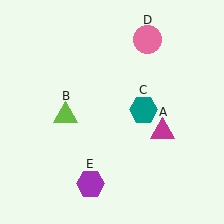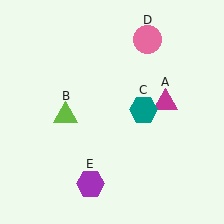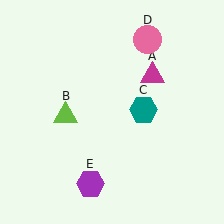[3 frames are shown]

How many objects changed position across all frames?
1 object changed position: magenta triangle (object A).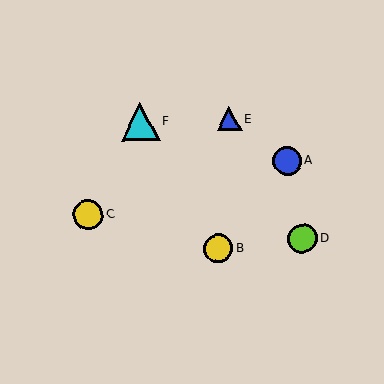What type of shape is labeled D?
Shape D is a lime circle.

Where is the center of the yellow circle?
The center of the yellow circle is at (218, 249).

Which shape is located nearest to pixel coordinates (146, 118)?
The cyan triangle (labeled F) at (140, 122) is nearest to that location.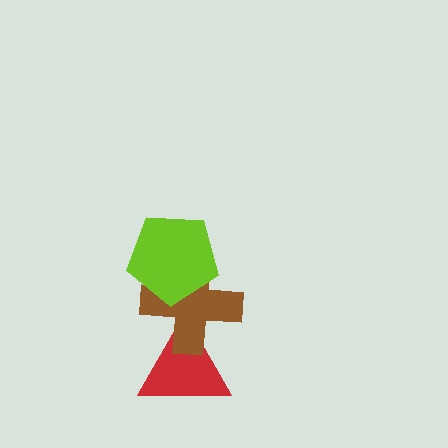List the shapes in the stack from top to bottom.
From top to bottom: the lime pentagon, the brown cross, the red triangle.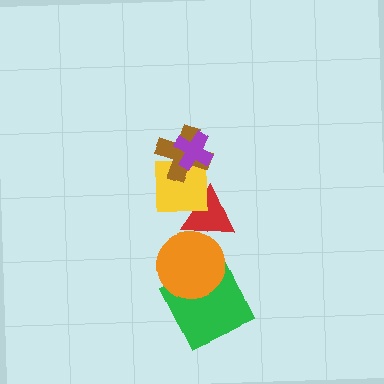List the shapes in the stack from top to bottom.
From top to bottom: the purple cross, the brown cross, the yellow square, the red triangle, the orange circle, the green square.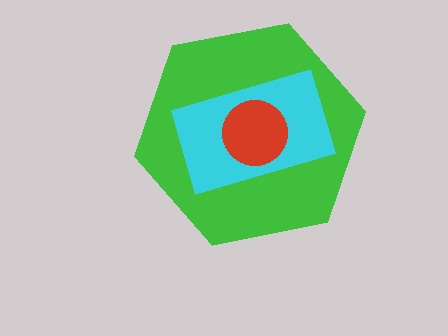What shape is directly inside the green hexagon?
The cyan rectangle.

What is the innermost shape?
The red circle.